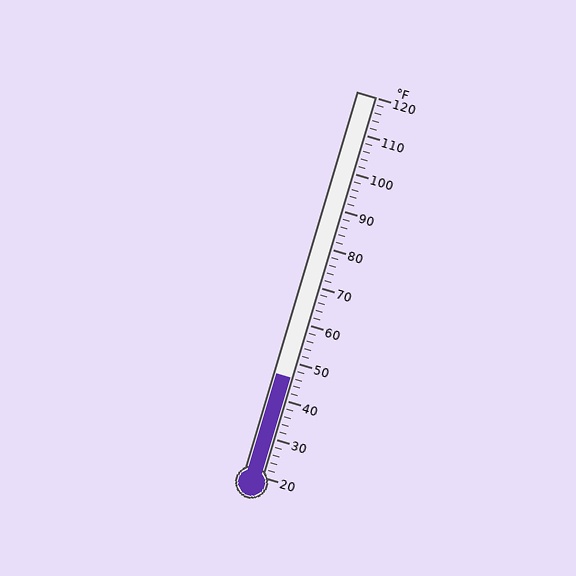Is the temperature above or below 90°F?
The temperature is below 90°F.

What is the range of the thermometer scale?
The thermometer scale ranges from 20°F to 120°F.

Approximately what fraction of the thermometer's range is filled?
The thermometer is filled to approximately 25% of its range.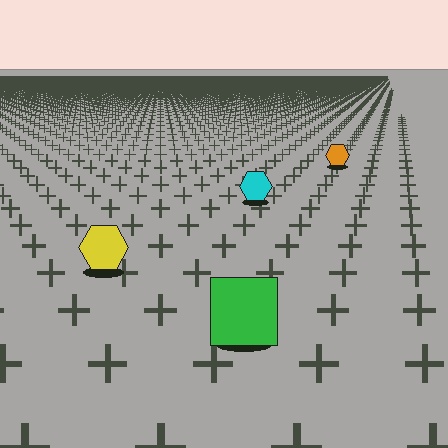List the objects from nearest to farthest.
From nearest to farthest: the green square, the yellow hexagon, the cyan hexagon, the orange hexagon.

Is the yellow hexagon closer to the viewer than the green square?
No. The green square is closer — you can tell from the texture gradient: the ground texture is coarser near it.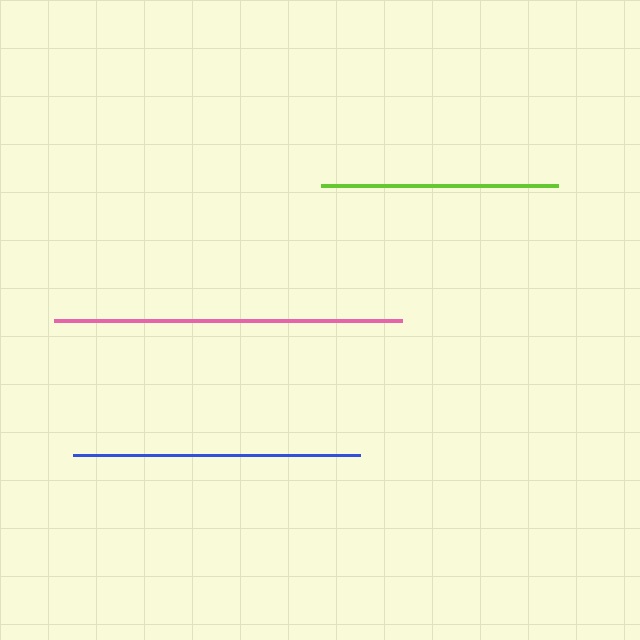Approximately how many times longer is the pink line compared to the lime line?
The pink line is approximately 1.5 times the length of the lime line.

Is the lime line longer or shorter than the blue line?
The blue line is longer than the lime line.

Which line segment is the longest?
The pink line is the longest at approximately 348 pixels.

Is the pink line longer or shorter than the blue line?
The pink line is longer than the blue line.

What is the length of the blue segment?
The blue segment is approximately 288 pixels long.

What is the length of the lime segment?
The lime segment is approximately 237 pixels long.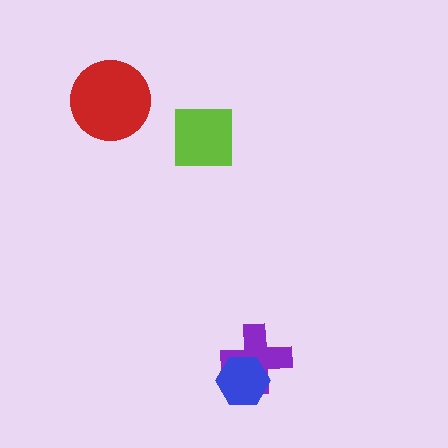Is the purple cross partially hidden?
Yes, it is partially covered by another shape.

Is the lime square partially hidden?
No, no other shape covers it.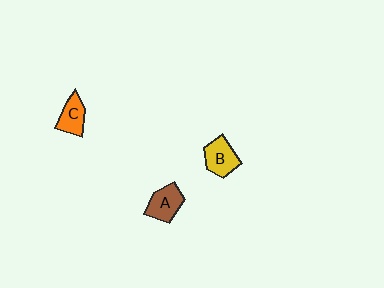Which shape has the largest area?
Shape B (yellow).